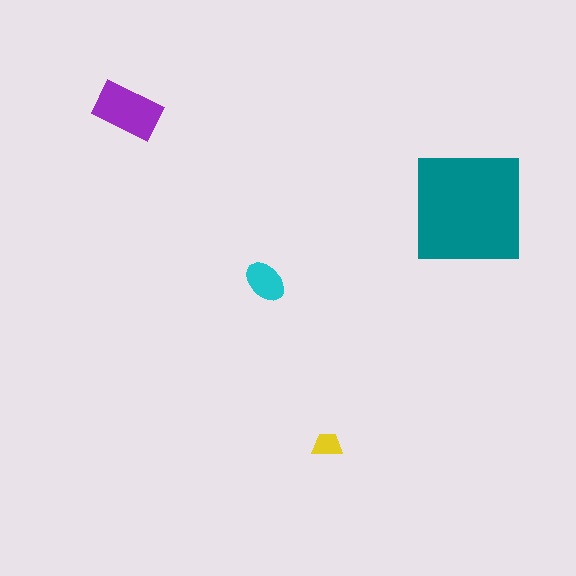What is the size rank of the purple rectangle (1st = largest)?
2nd.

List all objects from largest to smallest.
The teal square, the purple rectangle, the cyan ellipse, the yellow trapezoid.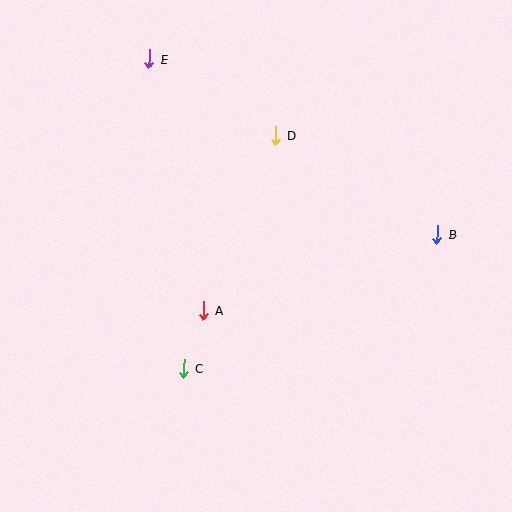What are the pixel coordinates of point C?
Point C is at (184, 369).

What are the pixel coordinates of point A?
Point A is at (203, 310).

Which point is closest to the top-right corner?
Point B is closest to the top-right corner.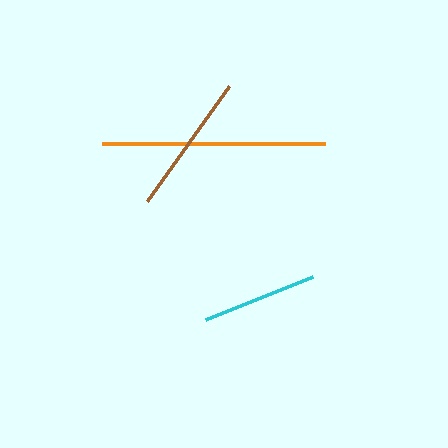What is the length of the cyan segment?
The cyan segment is approximately 115 pixels long.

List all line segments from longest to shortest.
From longest to shortest: orange, brown, cyan.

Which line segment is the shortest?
The cyan line is the shortest at approximately 115 pixels.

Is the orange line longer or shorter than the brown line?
The orange line is longer than the brown line.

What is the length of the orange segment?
The orange segment is approximately 223 pixels long.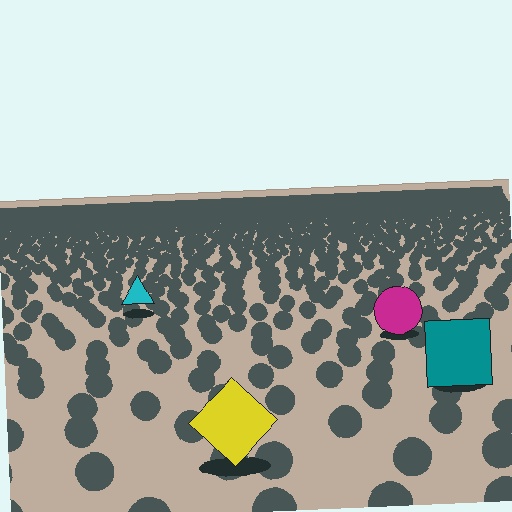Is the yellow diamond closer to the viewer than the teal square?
Yes. The yellow diamond is closer — you can tell from the texture gradient: the ground texture is coarser near it.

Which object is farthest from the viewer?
The cyan triangle is farthest from the viewer. It appears smaller and the ground texture around it is denser.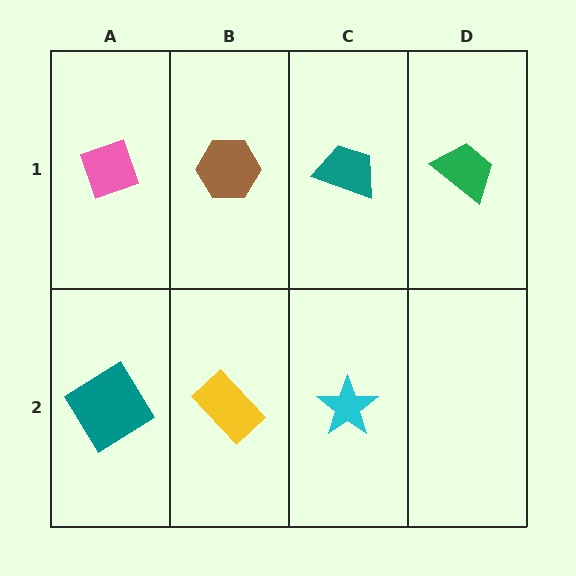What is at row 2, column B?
A yellow rectangle.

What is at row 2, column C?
A cyan star.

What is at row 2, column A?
A teal diamond.